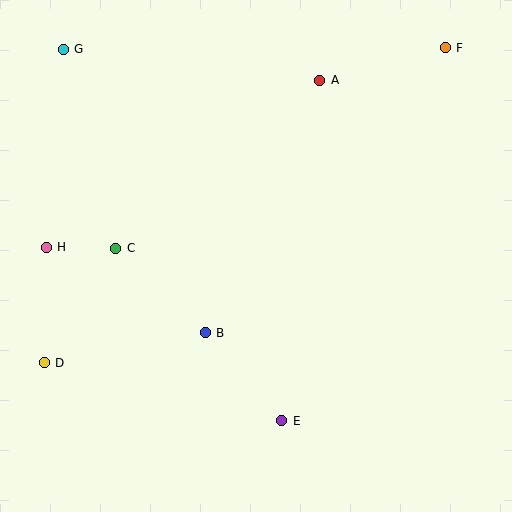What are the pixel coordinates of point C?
Point C is at (116, 248).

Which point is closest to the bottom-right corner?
Point E is closest to the bottom-right corner.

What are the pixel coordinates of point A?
Point A is at (320, 80).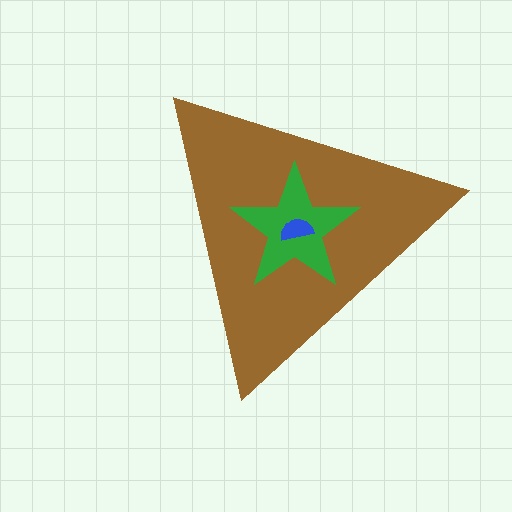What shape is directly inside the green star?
The blue semicircle.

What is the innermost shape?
The blue semicircle.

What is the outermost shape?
The brown triangle.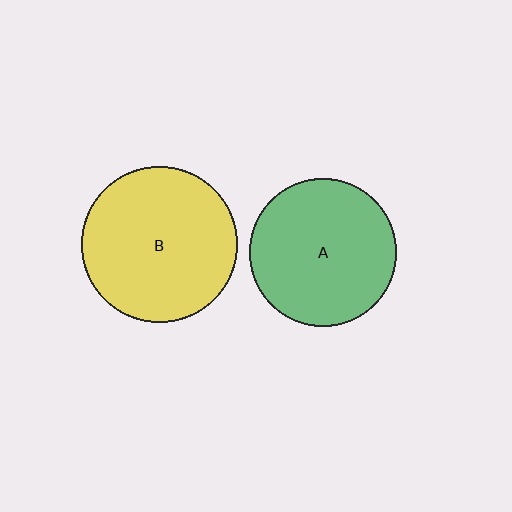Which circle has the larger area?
Circle B (yellow).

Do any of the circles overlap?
No, none of the circles overlap.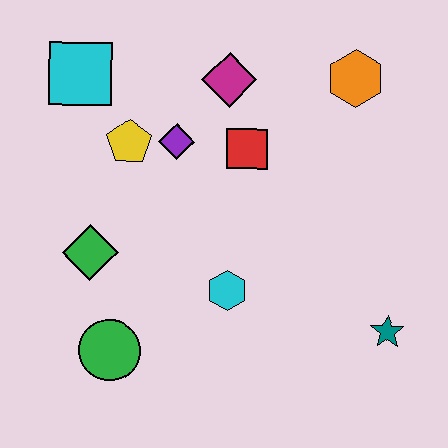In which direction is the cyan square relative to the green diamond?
The cyan square is above the green diamond.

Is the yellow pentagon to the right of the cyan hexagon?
No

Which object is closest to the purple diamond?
The yellow pentagon is closest to the purple diamond.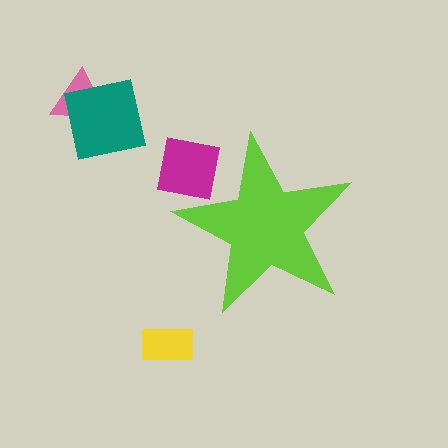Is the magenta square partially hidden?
Yes, the magenta square is partially hidden behind the lime star.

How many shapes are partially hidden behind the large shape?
1 shape is partially hidden.